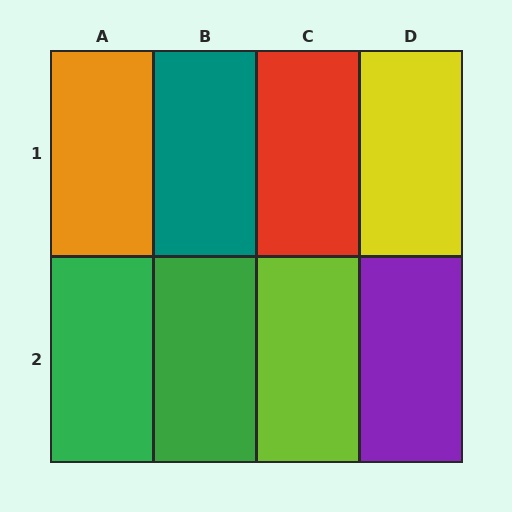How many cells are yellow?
1 cell is yellow.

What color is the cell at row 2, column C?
Lime.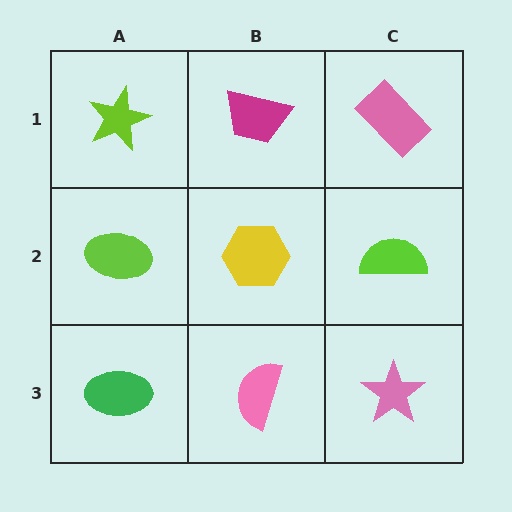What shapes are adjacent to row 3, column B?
A yellow hexagon (row 2, column B), a green ellipse (row 3, column A), a pink star (row 3, column C).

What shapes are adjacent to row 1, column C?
A lime semicircle (row 2, column C), a magenta trapezoid (row 1, column B).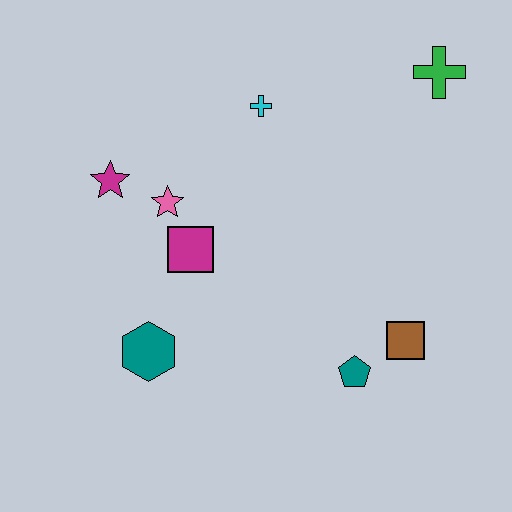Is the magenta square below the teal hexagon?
No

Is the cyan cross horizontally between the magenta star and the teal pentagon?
Yes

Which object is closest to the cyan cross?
The pink star is closest to the cyan cross.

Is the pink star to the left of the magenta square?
Yes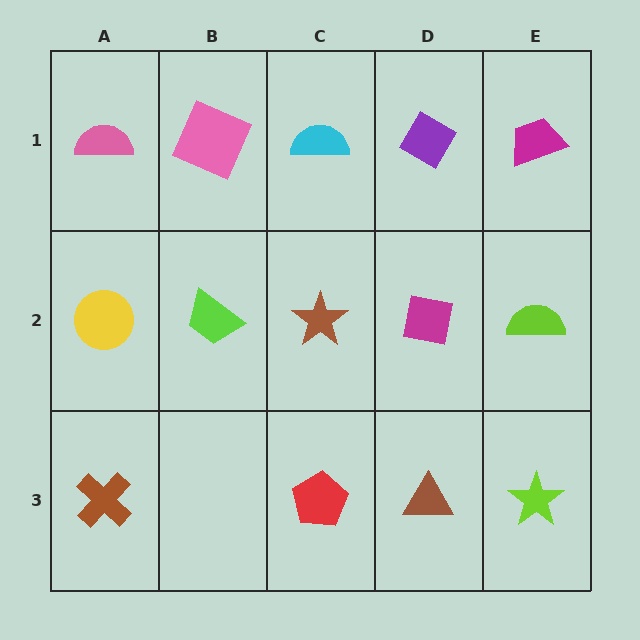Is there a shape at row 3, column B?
No, that cell is empty.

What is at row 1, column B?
A pink square.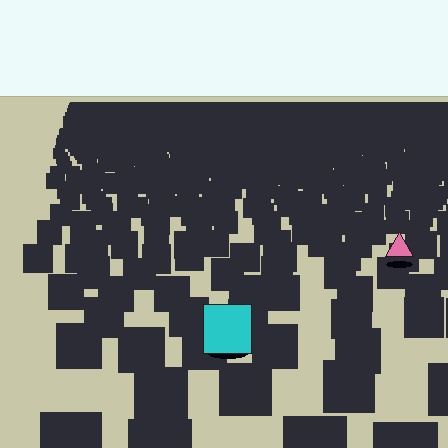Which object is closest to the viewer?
The cyan square is closest. The texture marks near it are larger and more spread out.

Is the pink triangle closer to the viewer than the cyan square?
No. The cyan square is closer — you can tell from the texture gradient: the ground texture is coarser near it.